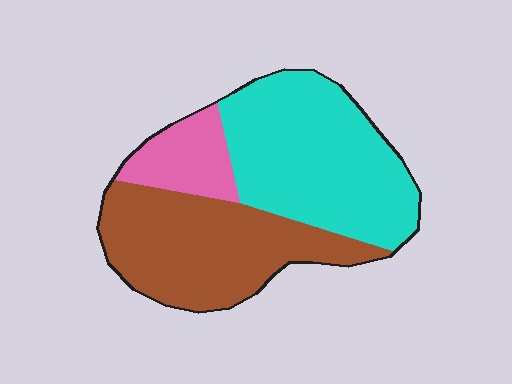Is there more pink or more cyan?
Cyan.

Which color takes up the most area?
Cyan, at roughly 45%.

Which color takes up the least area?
Pink, at roughly 15%.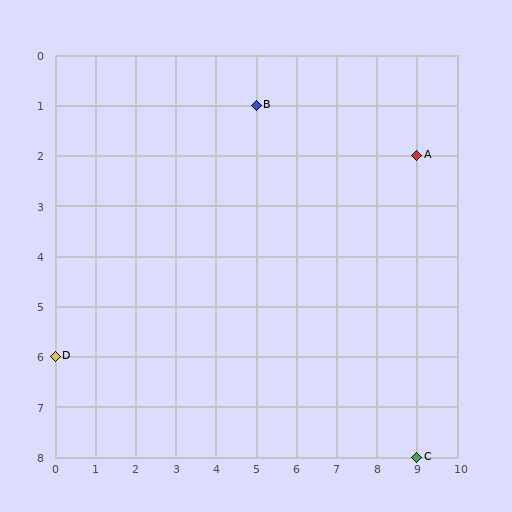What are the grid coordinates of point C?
Point C is at grid coordinates (9, 8).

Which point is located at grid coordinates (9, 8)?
Point C is at (9, 8).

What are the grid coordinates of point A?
Point A is at grid coordinates (9, 2).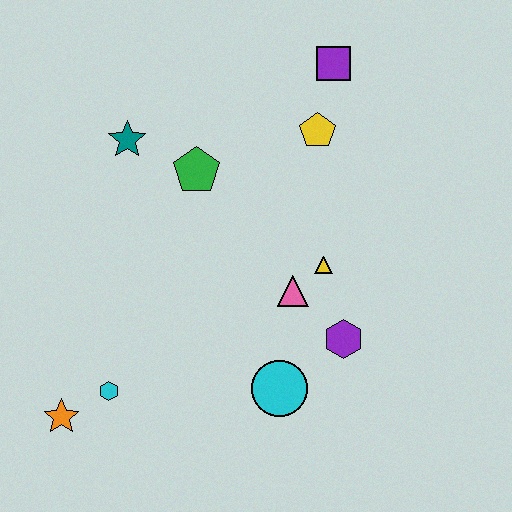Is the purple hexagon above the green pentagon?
No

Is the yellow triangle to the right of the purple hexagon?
No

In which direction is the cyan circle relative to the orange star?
The cyan circle is to the right of the orange star.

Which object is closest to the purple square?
The yellow pentagon is closest to the purple square.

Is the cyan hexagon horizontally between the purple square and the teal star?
No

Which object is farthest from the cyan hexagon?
The purple square is farthest from the cyan hexagon.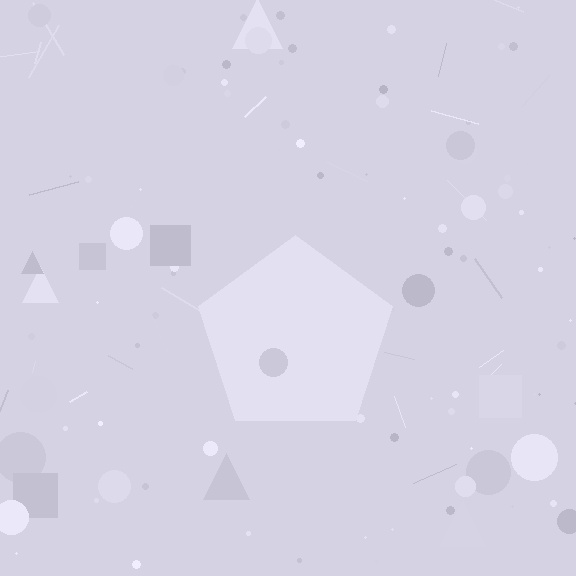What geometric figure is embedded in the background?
A pentagon is embedded in the background.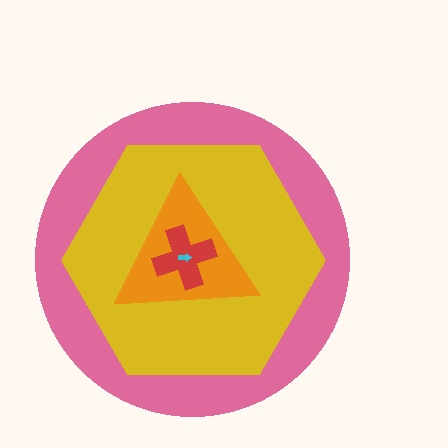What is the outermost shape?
The pink circle.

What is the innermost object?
The cyan arrow.